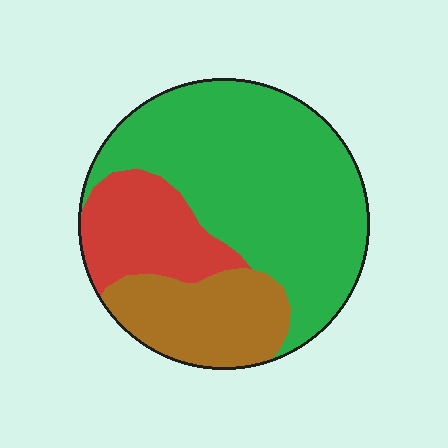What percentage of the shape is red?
Red covers roughly 20% of the shape.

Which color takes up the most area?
Green, at roughly 60%.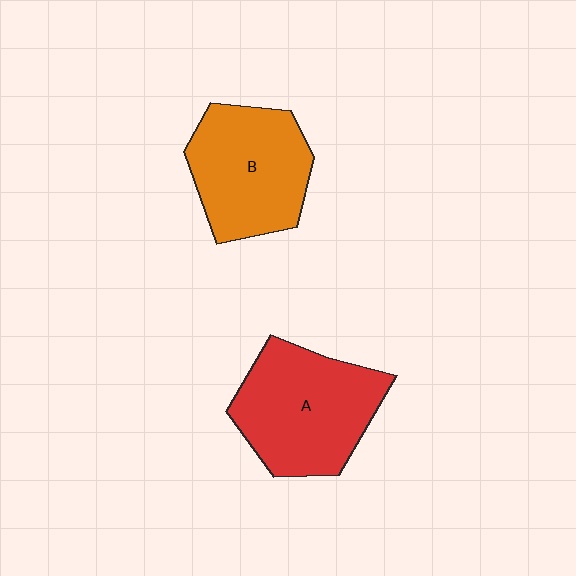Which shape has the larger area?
Shape A (red).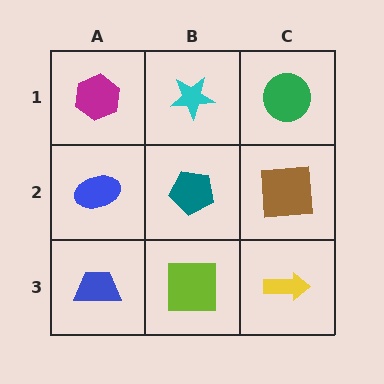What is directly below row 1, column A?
A blue ellipse.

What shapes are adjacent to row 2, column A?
A magenta hexagon (row 1, column A), a blue trapezoid (row 3, column A), a teal pentagon (row 2, column B).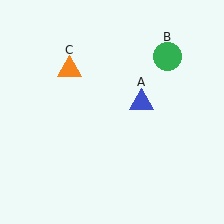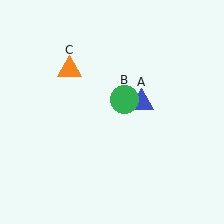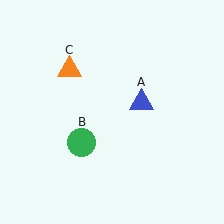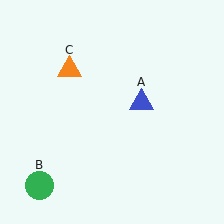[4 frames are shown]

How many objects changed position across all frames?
1 object changed position: green circle (object B).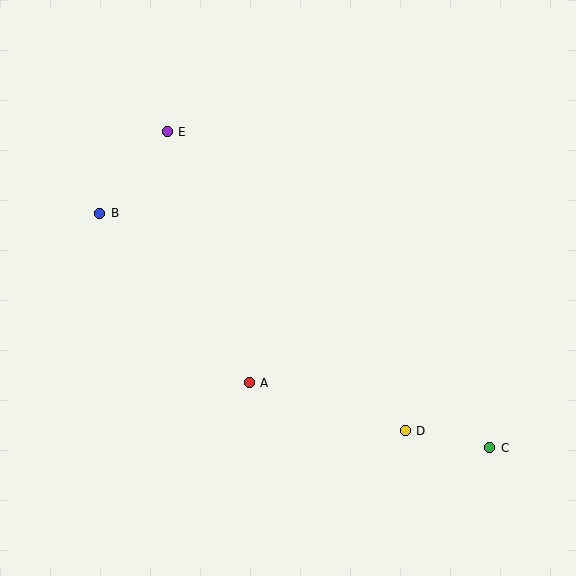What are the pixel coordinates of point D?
Point D is at (405, 431).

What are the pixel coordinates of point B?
Point B is at (100, 213).